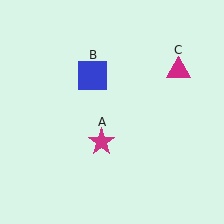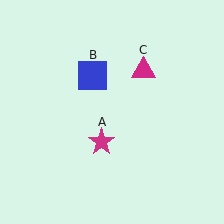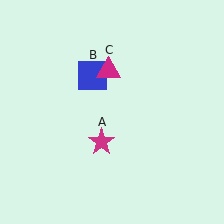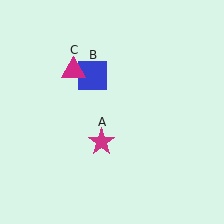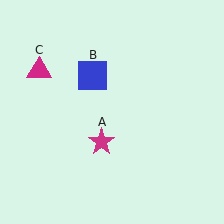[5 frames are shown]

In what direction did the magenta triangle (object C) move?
The magenta triangle (object C) moved left.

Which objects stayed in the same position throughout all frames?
Magenta star (object A) and blue square (object B) remained stationary.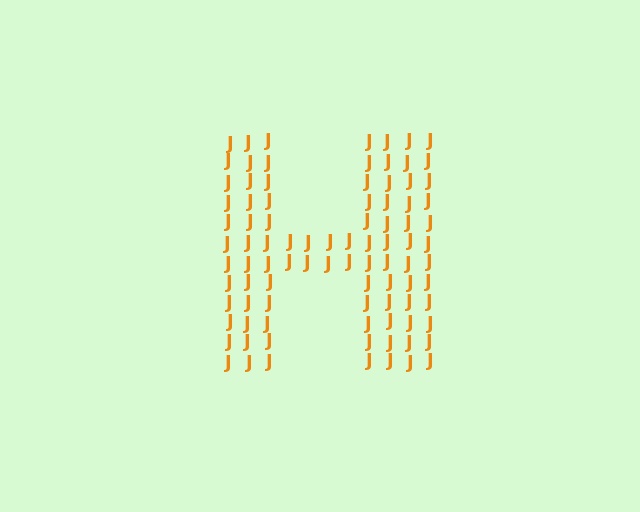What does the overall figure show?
The overall figure shows the letter H.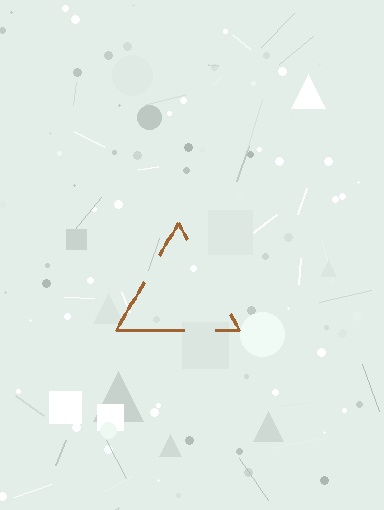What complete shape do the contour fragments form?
The contour fragments form a triangle.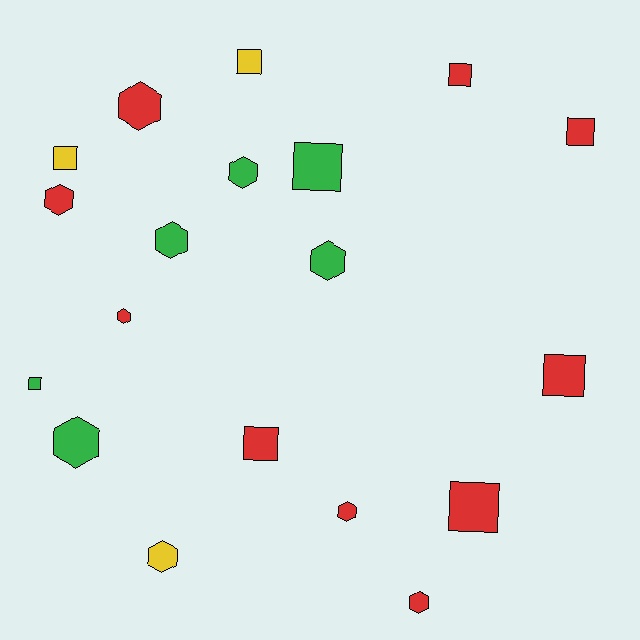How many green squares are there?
There are 2 green squares.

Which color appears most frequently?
Red, with 10 objects.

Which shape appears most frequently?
Hexagon, with 10 objects.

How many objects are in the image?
There are 19 objects.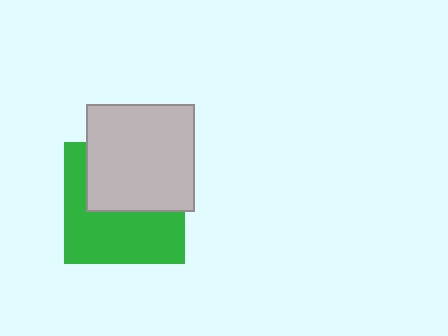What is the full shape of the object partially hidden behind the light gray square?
The partially hidden object is a green square.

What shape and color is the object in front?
The object in front is a light gray square.